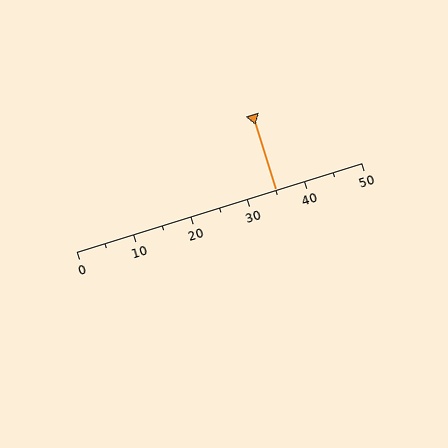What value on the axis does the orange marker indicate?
The marker indicates approximately 35.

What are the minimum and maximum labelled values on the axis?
The axis runs from 0 to 50.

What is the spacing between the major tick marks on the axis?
The major ticks are spaced 10 apart.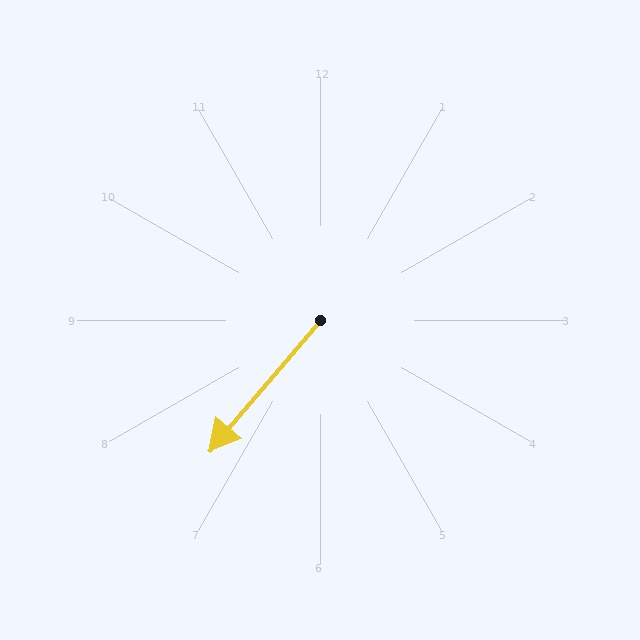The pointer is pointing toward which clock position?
Roughly 7 o'clock.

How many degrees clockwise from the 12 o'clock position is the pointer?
Approximately 220 degrees.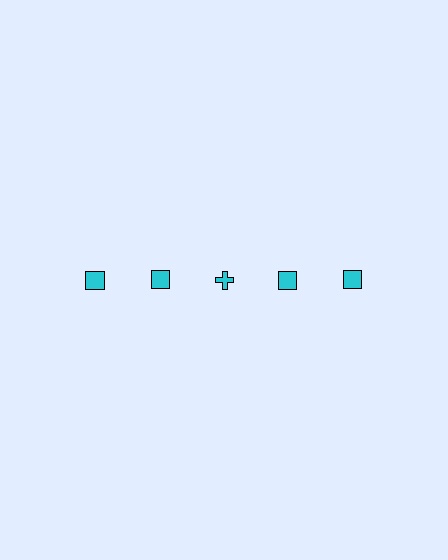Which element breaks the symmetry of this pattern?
The cyan cross in the top row, center column breaks the symmetry. All other shapes are cyan squares.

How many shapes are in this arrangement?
There are 5 shapes arranged in a grid pattern.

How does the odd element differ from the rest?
It has a different shape: cross instead of square.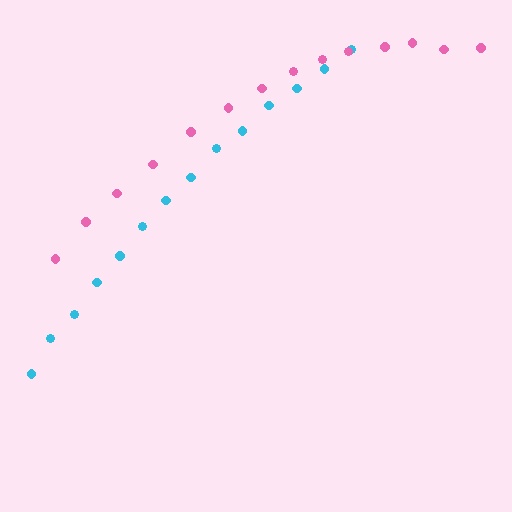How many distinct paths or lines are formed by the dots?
There are 2 distinct paths.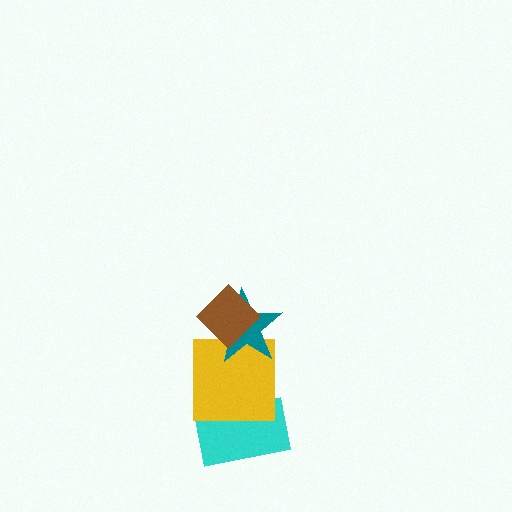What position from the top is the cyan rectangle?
The cyan rectangle is 4th from the top.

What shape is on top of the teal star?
The brown diamond is on top of the teal star.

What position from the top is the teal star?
The teal star is 2nd from the top.